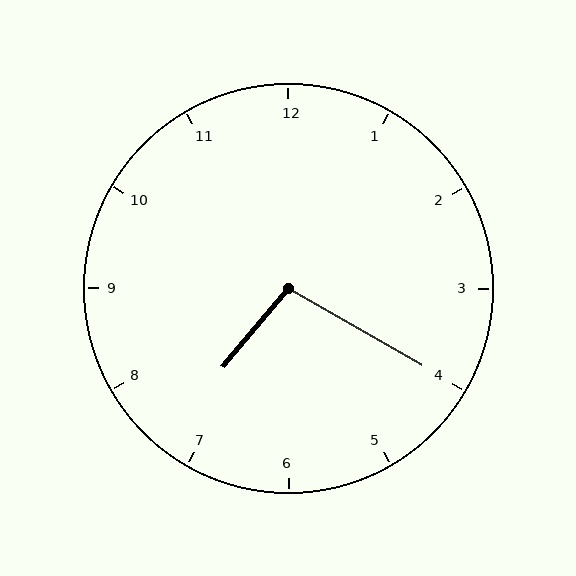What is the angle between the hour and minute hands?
Approximately 100 degrees.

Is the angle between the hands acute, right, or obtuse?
It is obtuse.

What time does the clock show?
7:20.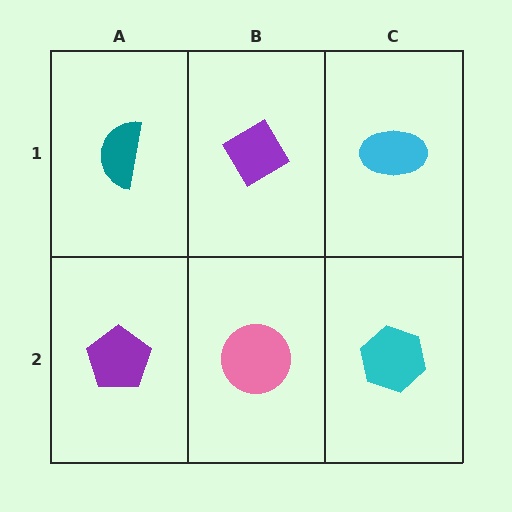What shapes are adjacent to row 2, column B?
A purple diamond (row 1, column B), a purple pentagon (row 2, column A), a cyan hexagon (row 2, column C).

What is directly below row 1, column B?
A pink circle.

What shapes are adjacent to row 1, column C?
A cyan hexagon (row 2, column C), a purple diamond (row 1, column B).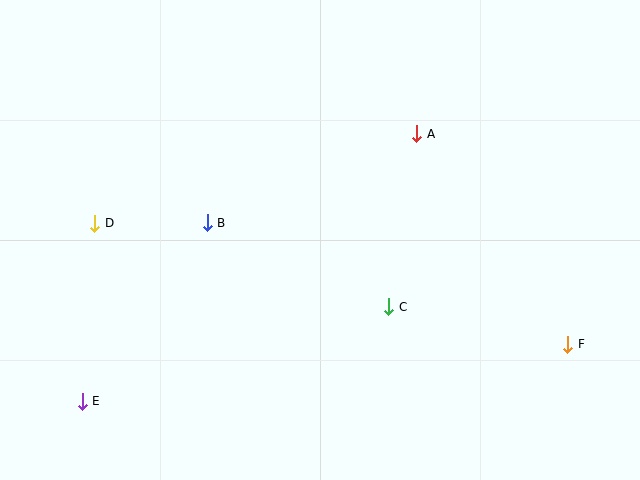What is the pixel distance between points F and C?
The distance between F and C is 183 pixels.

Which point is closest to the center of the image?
Point C at (389, 307) is closest to the center.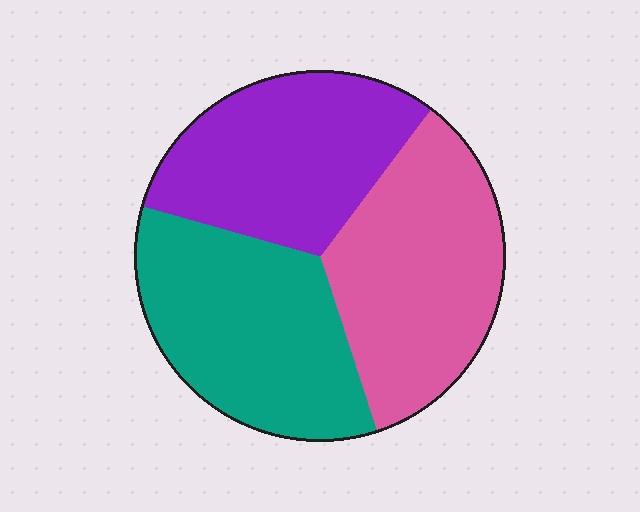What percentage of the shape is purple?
Purple covers 31% of the shape.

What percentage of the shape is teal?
Teal takes up about one third (1/3) of the shape.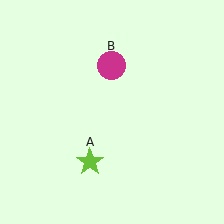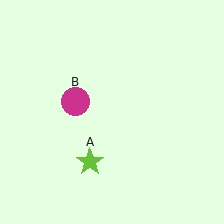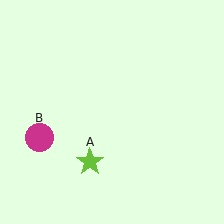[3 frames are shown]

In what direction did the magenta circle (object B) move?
The magenta circle (object B) moved down and to the left.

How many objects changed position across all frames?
1 object changed position: magenta circle (object B).